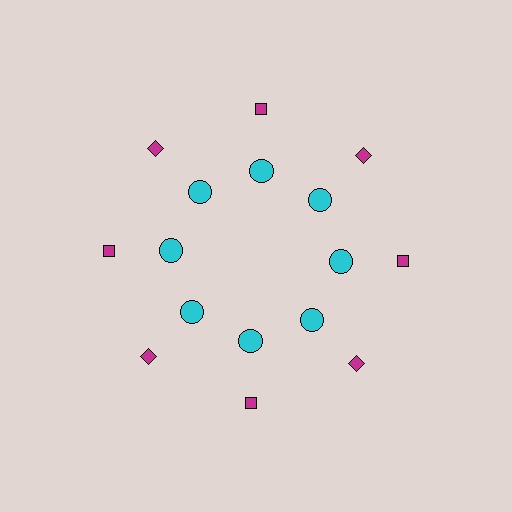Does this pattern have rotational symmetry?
Yes, this pattern has 8-fold rotational symmetry. It looks the same after rotating 45 degrees around the center.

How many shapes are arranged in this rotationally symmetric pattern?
There are 16 shapes, arranged in 8 groups of 2.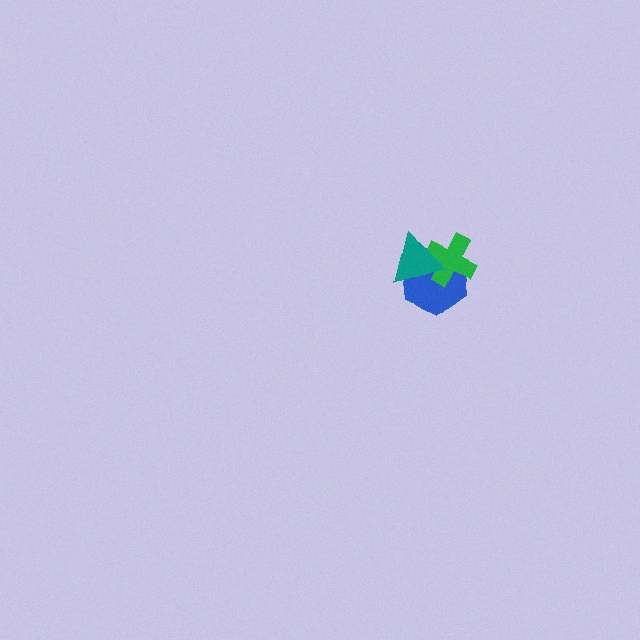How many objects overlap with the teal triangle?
2 objects overlap with the teal triangle.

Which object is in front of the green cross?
The teal triangle is in front of the green cross.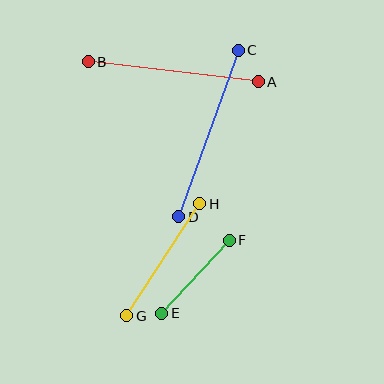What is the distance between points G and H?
The distance is approximately 134 pixels.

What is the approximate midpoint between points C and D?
The midpoint is at approximately (208, 133) pixels.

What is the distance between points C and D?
The distance is approximately 177 pixels.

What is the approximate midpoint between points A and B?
The midpoint is at approximately (173, 72) pixels.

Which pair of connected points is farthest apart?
Points C and D are farthest apart.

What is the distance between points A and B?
The distance is approximately 171 pixels.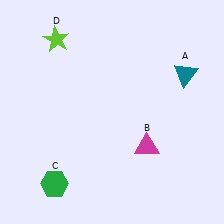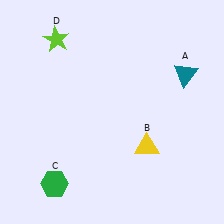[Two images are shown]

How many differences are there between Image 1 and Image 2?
There is 1 difference between the two images.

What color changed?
The triangle (B) changed from magenta in Image 1 to yellow in Image 2.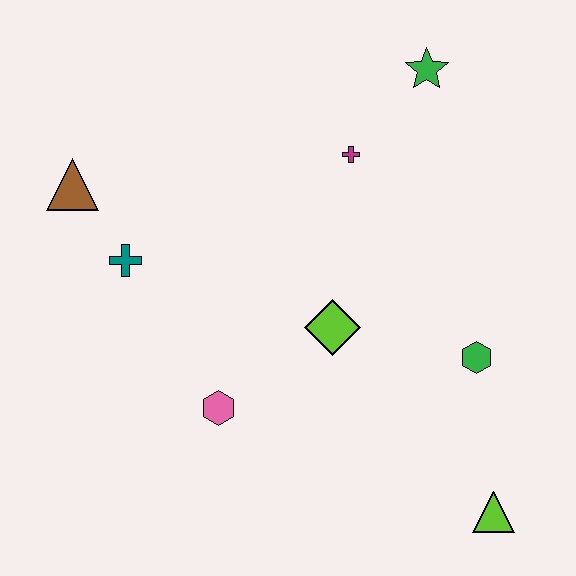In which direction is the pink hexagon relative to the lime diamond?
The pink hexagon is to the left of the lime diamond.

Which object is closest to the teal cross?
The brown triangle is closest to the teal cross.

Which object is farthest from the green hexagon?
The brown triangle is farthest from the green hexagon.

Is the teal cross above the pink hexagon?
Yes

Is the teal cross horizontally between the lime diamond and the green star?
No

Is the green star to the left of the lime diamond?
No